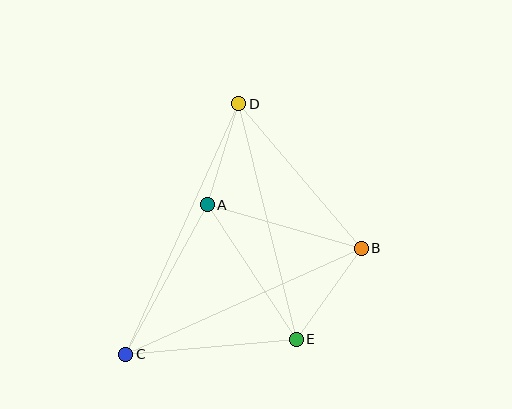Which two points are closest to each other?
Points A and D are closest to each other.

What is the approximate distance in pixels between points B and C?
The distance between B and C is approximately 258 pixels.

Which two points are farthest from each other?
Points C and D are farthest from each other.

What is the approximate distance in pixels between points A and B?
The distance between A and B is approximately 160 pixels.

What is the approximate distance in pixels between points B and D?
The distance between B and D is approximately 189 pixels.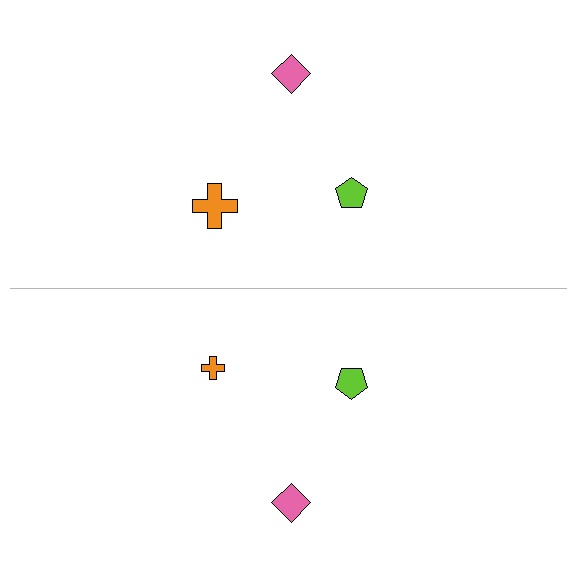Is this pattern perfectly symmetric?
No, the pattern is not perfectly symmetric. The orange cross on the bottom side has a different size than its mirror counterpart.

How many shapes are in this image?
There are 6 shapes in this image.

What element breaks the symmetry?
The orange cross on the bottom side has a different size than its mirror counterpart.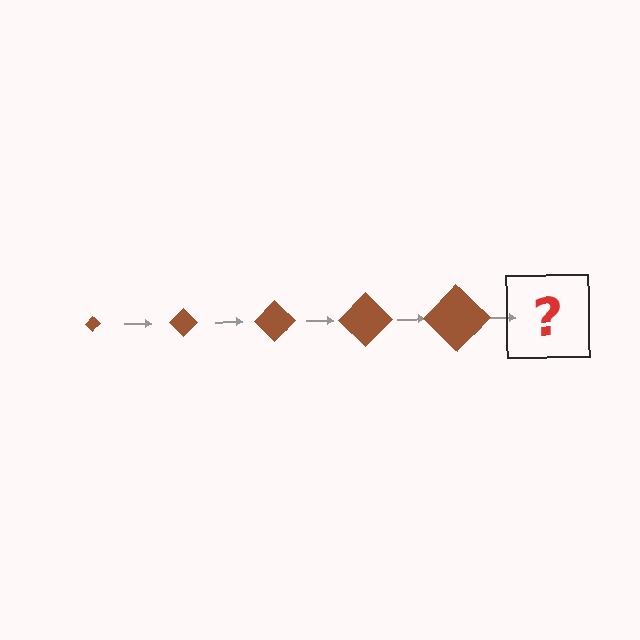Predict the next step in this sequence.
The next step is a brown diamond, larger than the previous one.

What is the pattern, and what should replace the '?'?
The pattern is that the diamond gets progressively larger each step. The '?' should be a brown diamond, larger than the previous one.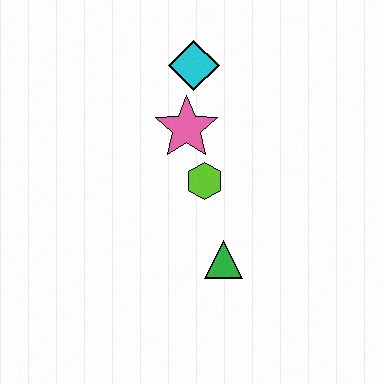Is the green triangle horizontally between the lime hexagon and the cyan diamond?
No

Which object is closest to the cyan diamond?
The pink star is closest to the cyan diamond.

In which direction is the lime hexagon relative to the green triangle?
The lime hexagon is above the green triangle.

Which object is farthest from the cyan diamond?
The green triangle is farthest from the cyan diamond.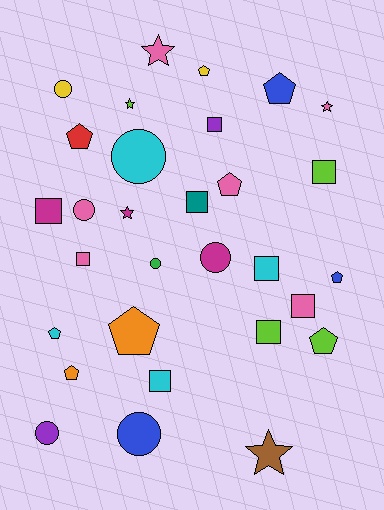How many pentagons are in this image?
There are 9 pentagons.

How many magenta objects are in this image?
There are 3 magenta objects.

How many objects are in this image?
There are 30 objects.